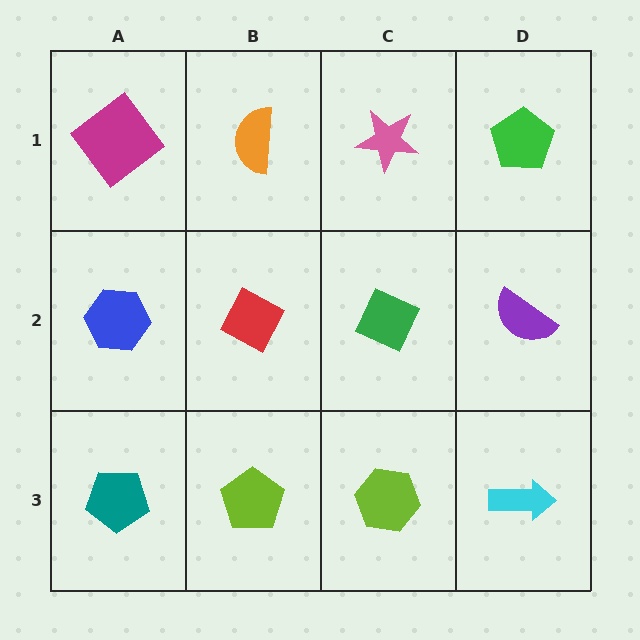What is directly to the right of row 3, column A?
A lime pentagon.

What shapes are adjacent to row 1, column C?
A green diamond (row 2, column C), an orange semicircle (row 1, column B), a green pentagon (row 1, column D).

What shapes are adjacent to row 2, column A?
A magenta diamond (row 1, column A), a teal pentagon (row 3, column A), a red diamond (row 2, column B).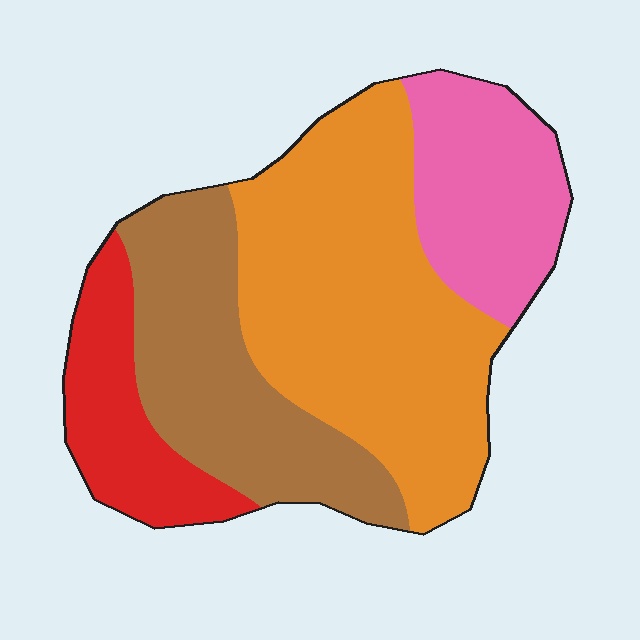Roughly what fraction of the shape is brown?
Brown takes up between a quarter and a half of the shape.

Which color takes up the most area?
Orange, at roughly 40%.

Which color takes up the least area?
Red, at roughly 15%.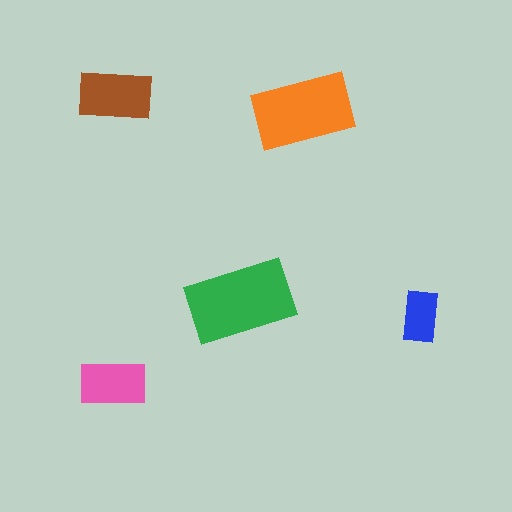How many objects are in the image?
There are 5 objects in the image.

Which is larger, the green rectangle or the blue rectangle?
The green one.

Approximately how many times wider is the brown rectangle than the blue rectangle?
About 1.5 times wider.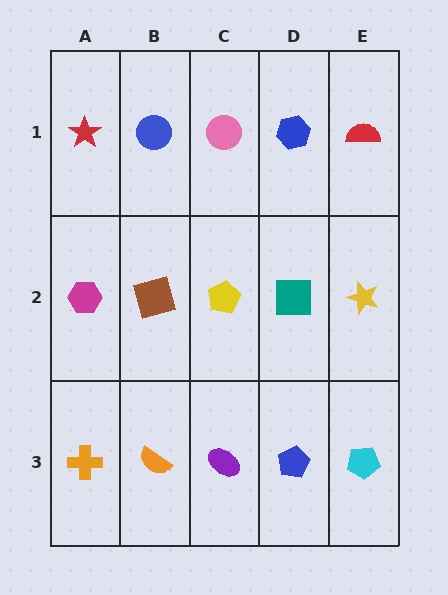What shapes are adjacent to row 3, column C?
A yellow pentagon (row 2, column C), an orange semicircle (row 3, column B), a blue pentagon (row 3, column D).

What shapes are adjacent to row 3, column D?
A teal square (row 2, column D), a purple ellipse (row 3, column C), a cyan pentagon (row 3, column E).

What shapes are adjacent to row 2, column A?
A red star (row 1, column A), an orange cross (row 3, column A), a brown square (row 2, column B).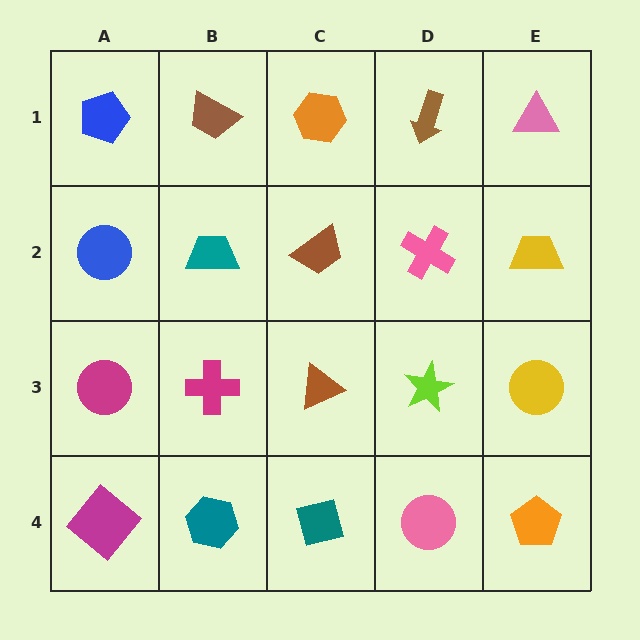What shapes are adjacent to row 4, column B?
A magenta cross (row 3, column B), a magenta diamond (row 4, column A), a teal square (row 4, column C).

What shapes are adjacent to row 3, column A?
A blue circle (row 2, column A), a magenta diamond (row 4, column A), a magenta cross (row 3, column B).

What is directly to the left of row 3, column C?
A magenta cross.